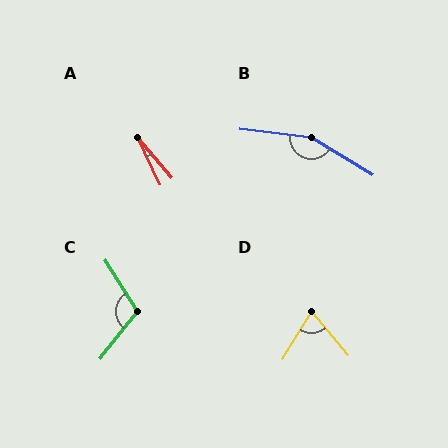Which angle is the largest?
B, at approximately 156 degrees.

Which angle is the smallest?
A, at approximately 16 degrees.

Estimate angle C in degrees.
Approximately 109 degrees.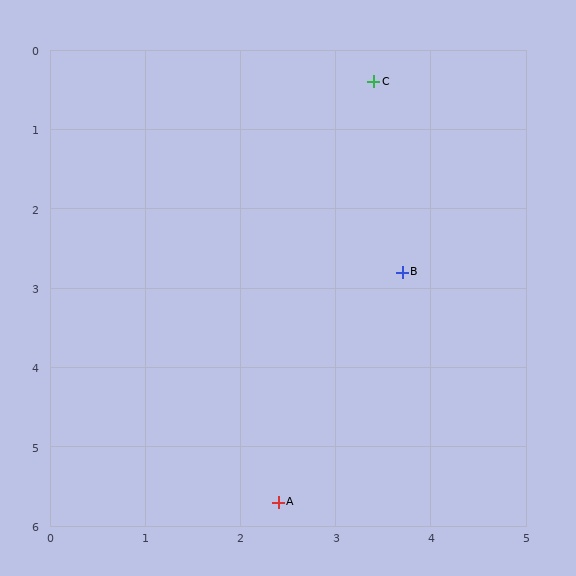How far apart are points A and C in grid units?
Points A and C are about 5.4 grid units apart.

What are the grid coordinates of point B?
Point B is at approximately (3.7, 2.8).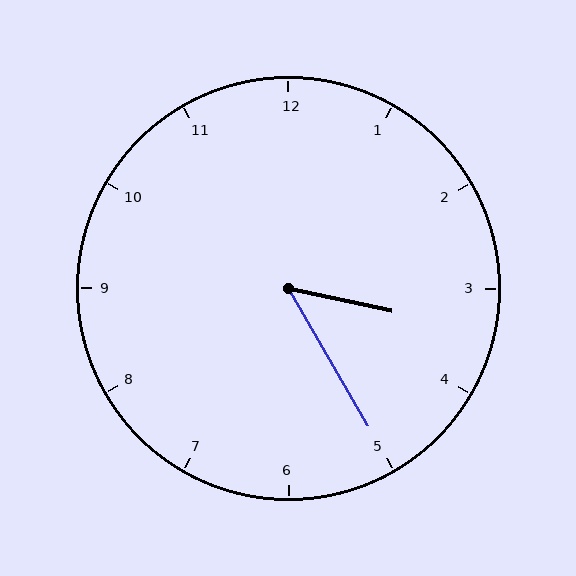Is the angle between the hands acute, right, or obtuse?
It is acute.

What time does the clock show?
3:25.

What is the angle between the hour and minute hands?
Approximately 48 degrees.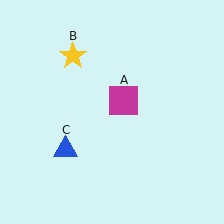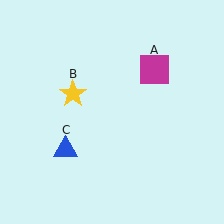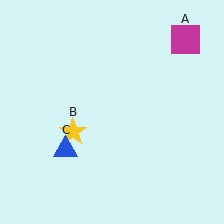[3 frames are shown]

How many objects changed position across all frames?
2 objects changed position: magenta square (object A), yellow star (object B).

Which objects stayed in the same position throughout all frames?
Blue triangle (object C) remained stationary.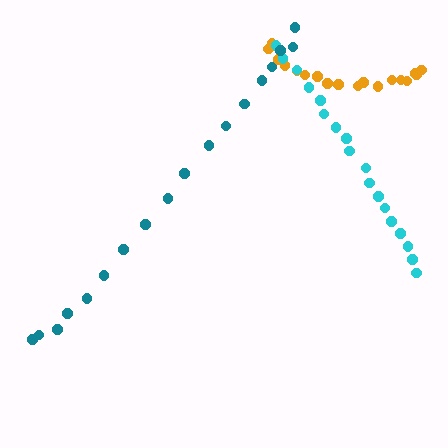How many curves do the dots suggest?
There are 3 distinct paths.